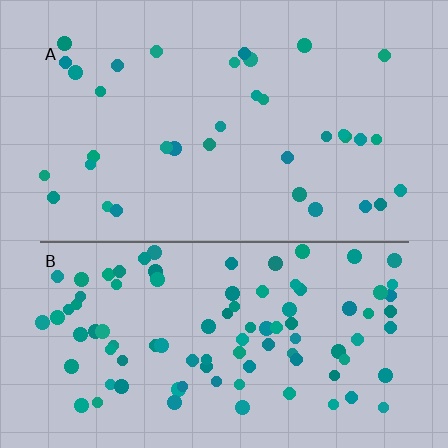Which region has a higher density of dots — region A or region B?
B (the bottom).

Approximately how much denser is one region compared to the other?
Approximately 2.8× — region B over region A.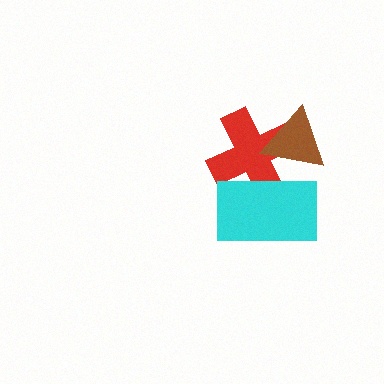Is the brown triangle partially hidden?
Yes, it is partially covered by another shape.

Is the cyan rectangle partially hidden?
No, no other shape covers it.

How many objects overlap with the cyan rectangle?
2 objects overlap with the cyan rectangle.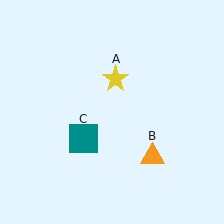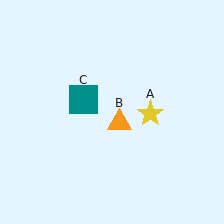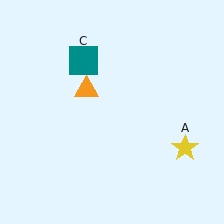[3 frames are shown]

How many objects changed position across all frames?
3 objects changed position: yellow star (object A), orange triangle (object B), teal square (object C).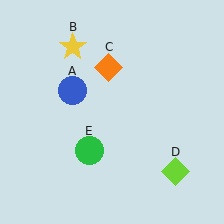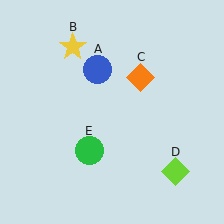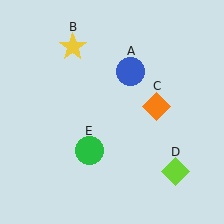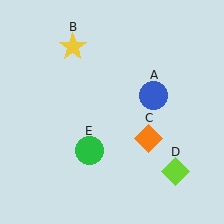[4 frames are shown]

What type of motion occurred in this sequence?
The blue circle (object A), orange diamond (object C) rotated clockwise around the center of the scene.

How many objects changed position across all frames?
2 objects changed position: blue circle (object A), orange diamond (object C).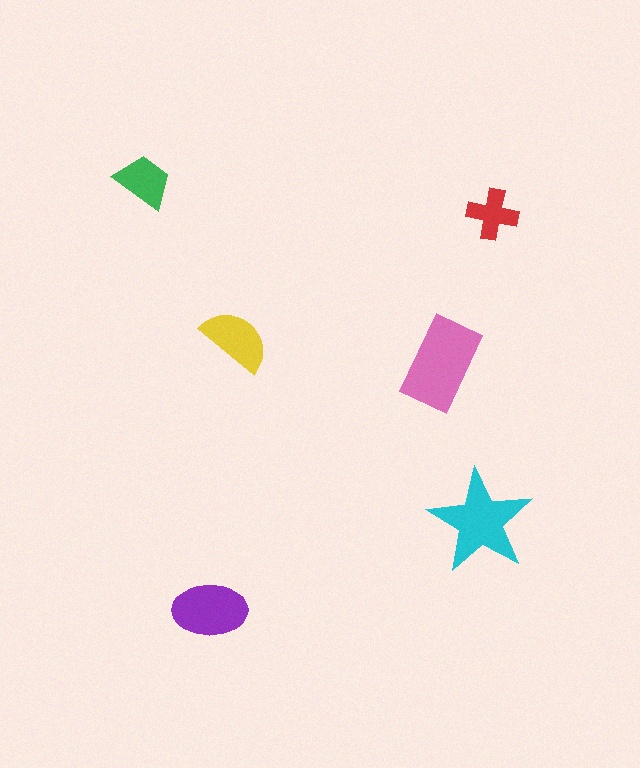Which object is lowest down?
The purple ellipse is bottommost.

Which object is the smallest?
The red cross.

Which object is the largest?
The pink rectangle.